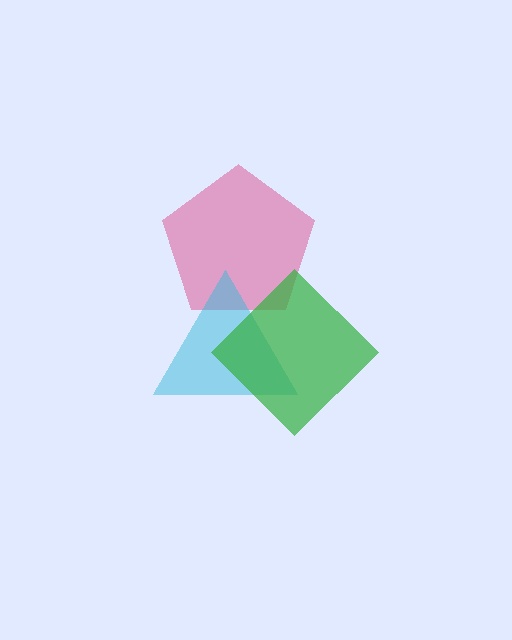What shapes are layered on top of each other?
The layered shapes are: a pink pentagon, a cyan triangle, a green diamond.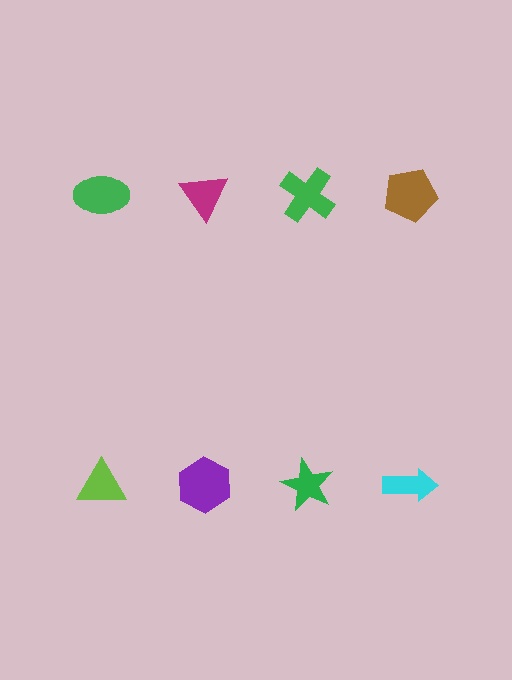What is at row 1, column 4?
A brown pentagon.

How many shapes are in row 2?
4 shapes.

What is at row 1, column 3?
A green cross.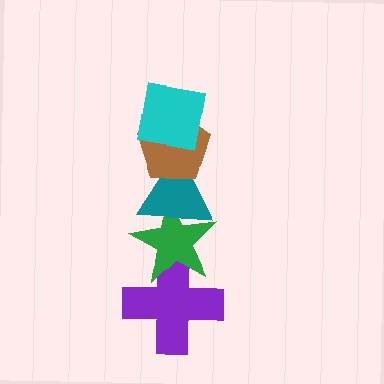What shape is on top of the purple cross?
The green star is on top of the purple cross.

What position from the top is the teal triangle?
The teal triangle is 3rd from the top.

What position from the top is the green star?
The green star is 4th from the top.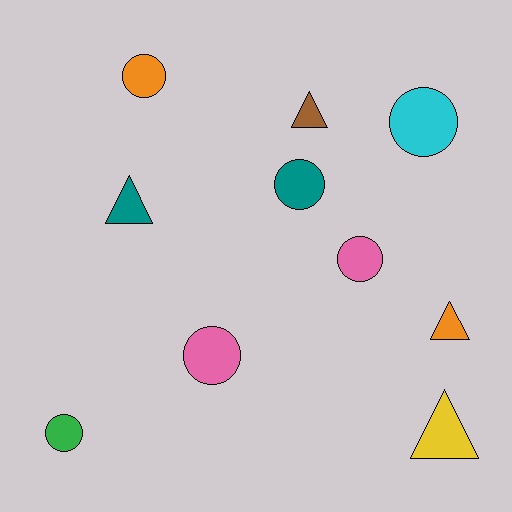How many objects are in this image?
There are 10 objects.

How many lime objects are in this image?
There are no lime objects.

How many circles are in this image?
There are 6 circles.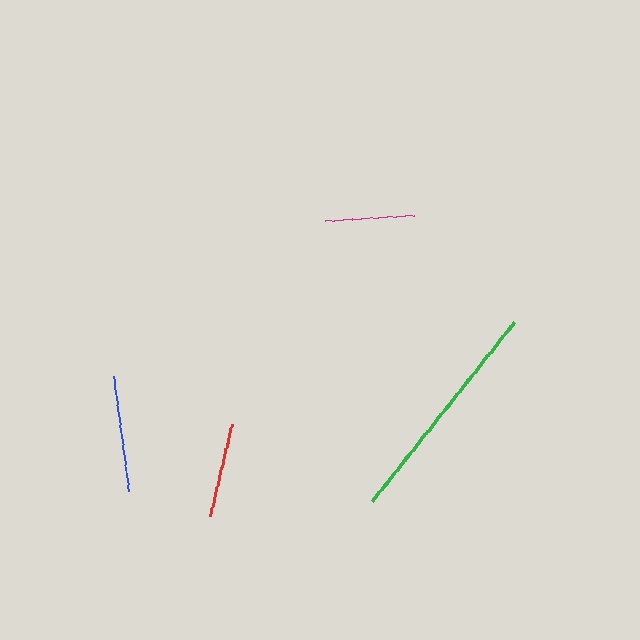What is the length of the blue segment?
The blue segment is approximately 116 pixels long.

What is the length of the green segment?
The green segment is approximately 228 pixels long.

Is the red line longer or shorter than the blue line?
The blue line is longer than the red line.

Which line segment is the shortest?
The magenta line is the shortest at approximately 89 pixels.